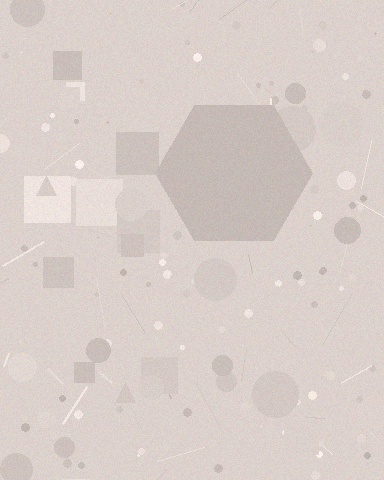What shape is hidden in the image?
A hexagon is hidden in the image.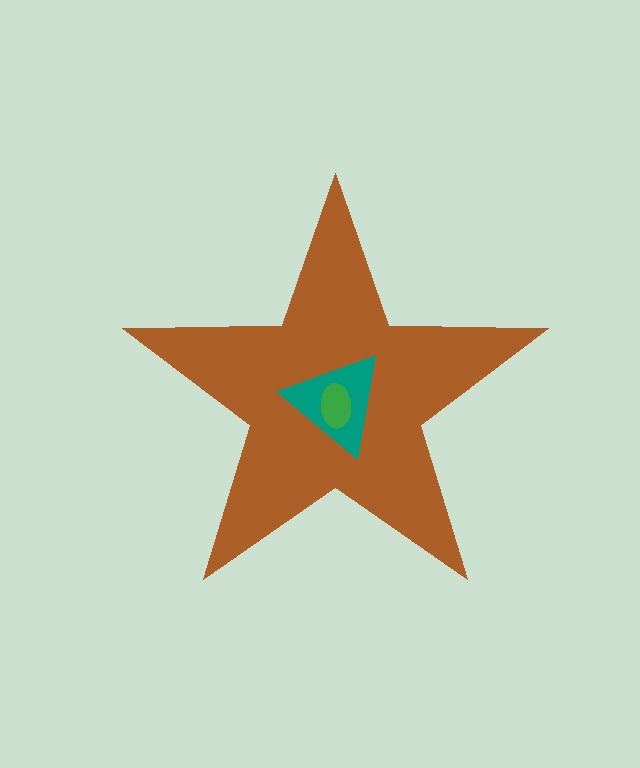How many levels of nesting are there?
3.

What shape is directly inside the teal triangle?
The green ellipse.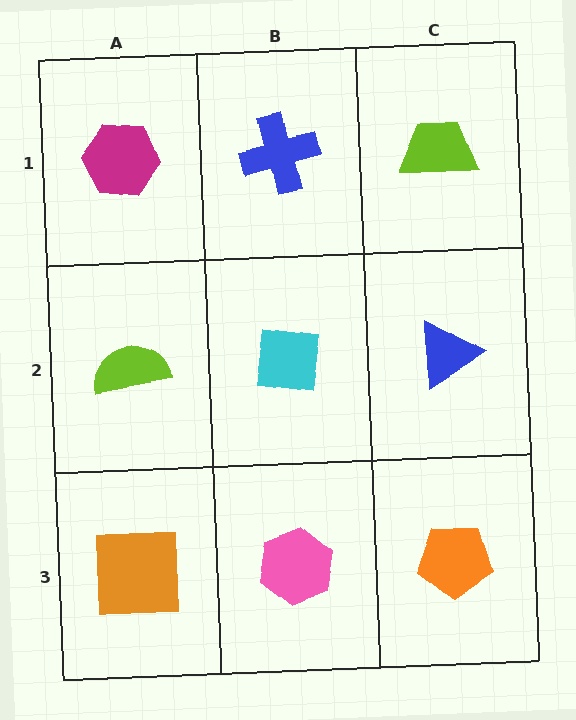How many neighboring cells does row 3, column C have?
2.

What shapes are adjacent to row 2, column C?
A lime trapezoid (row 1, column C), an orange pentagon (row 3, column C), a cyan square (row 2, column B).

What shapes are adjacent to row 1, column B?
A cyan square (row 2, column B), a magenta hexagon (row 1, column A), a lime trapezoid (row 1, column C).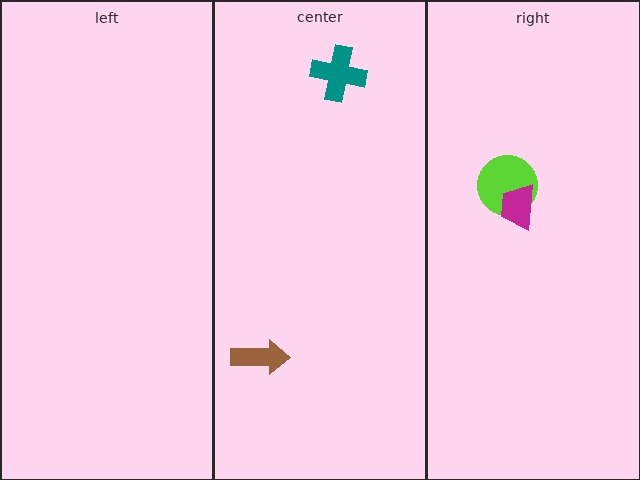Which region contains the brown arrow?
The center region.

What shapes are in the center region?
The brown arrow, the teal cross.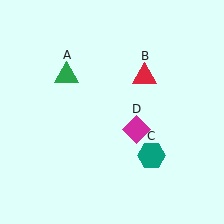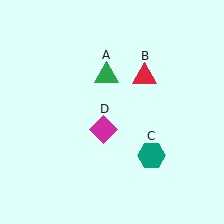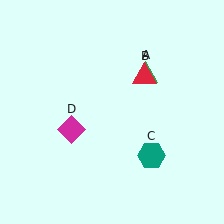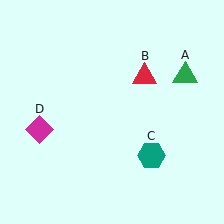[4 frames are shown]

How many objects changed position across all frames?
2 objects changed position: green triangle (object A), magenta diamond (object D).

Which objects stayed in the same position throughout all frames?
Red triangle (object B) and teal hexagon (object C) remained stationary.